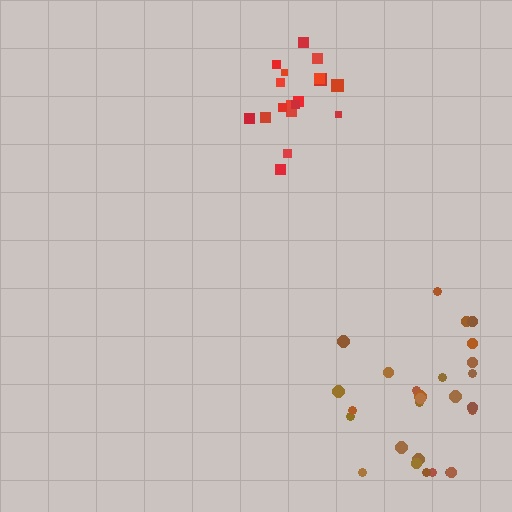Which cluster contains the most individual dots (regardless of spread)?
Brown (27).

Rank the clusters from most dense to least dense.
red, brown.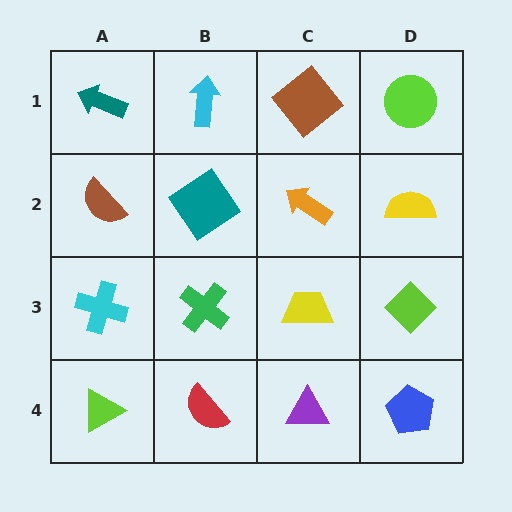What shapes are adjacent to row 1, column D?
A yellow semicircle (row 2, column D), a brown diamond (row 1, column C).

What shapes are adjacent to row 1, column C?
An orange arrow (row 2, column C), a cyan arrow (row 1, column B), a lime circle (row 1, column D).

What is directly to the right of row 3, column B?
A yellow trapezoid.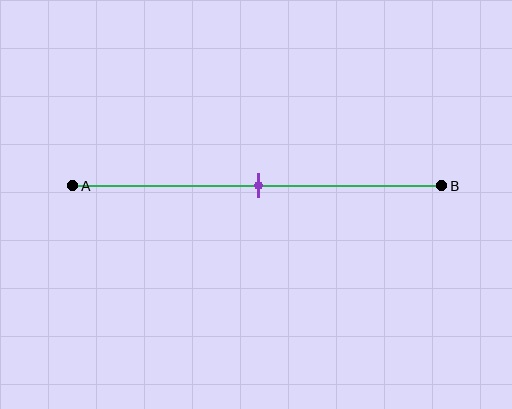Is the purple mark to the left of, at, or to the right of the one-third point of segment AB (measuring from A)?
The purple mark is to the right of the one-third point of segment AB.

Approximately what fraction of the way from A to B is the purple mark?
The purple mark is approximately 50% of the way from A to B.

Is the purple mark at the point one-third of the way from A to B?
No, the mark is at about 50% from A, not at the 33% one-third point.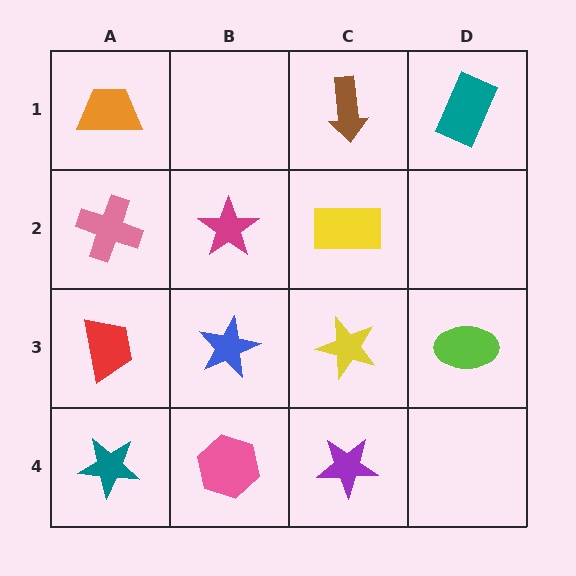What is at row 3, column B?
A blue star.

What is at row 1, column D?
A teal rectangle.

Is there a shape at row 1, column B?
No, that cell is empty.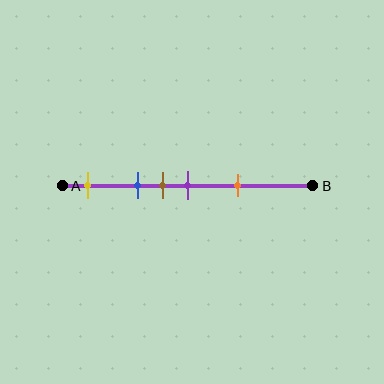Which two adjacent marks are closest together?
The brown and purple marks are the closest adjacent pair.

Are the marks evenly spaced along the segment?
No, the marks are not evenly spaced.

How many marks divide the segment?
There are 5 marks dividing the segment.